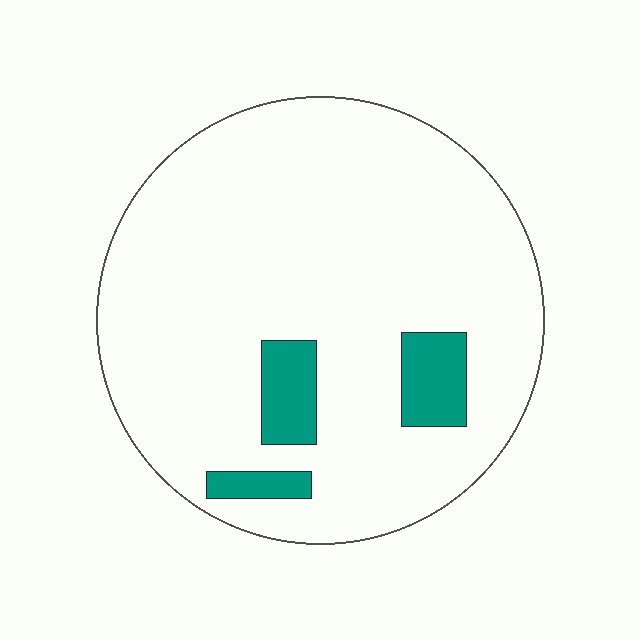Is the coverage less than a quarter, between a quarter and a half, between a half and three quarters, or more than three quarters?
Less than a quarter.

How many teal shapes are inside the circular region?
3.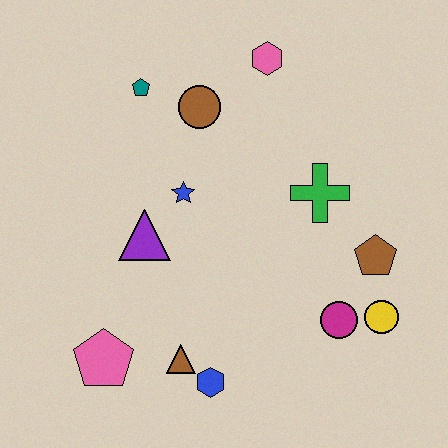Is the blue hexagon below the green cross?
Yes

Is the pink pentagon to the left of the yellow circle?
Yes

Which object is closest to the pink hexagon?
The brown circle is closest to the pink hexagon.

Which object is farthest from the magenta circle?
The teal pentagon is farthest from the magenta circle.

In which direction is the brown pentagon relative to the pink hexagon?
The brown pentagon is below the pink hexagon.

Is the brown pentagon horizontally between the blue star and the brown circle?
No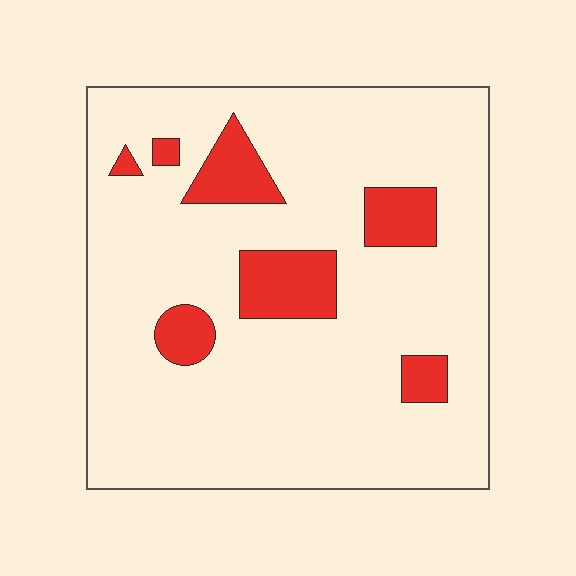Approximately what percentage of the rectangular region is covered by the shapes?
Approximately 15%.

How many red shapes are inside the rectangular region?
7.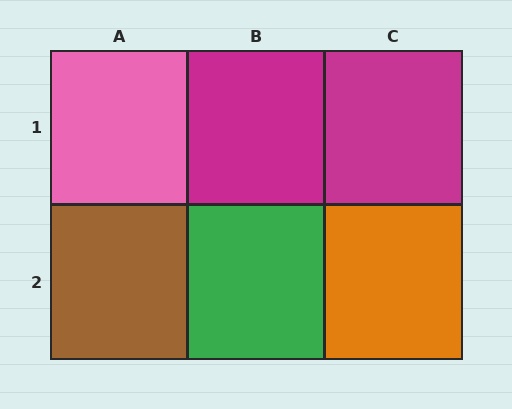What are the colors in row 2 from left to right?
Brown, green, orange.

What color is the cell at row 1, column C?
Magenta.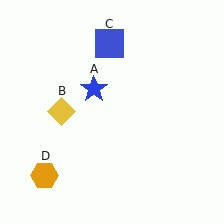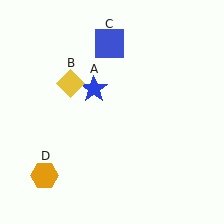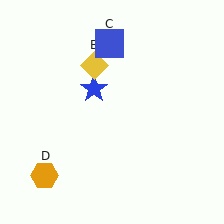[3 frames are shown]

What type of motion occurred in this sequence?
The yellow diamond (object B) rotated clockwise around the center of the scene.